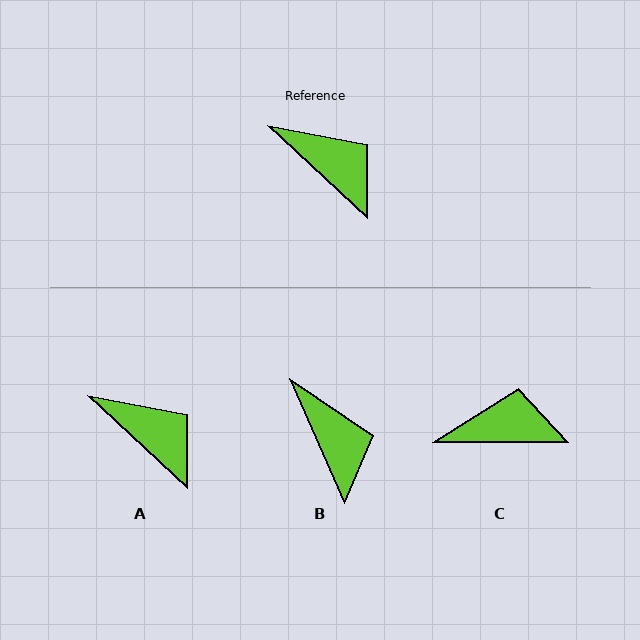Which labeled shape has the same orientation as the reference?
A.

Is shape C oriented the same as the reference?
No, it is off by about 43 degrees.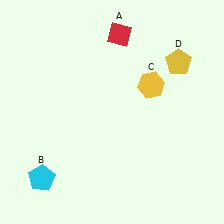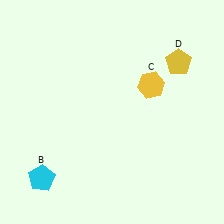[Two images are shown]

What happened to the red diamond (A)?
The red diamond (A) was removed in Image 2. It was in the top-right area of Image 1.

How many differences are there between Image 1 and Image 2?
There is 1 difference between the two images.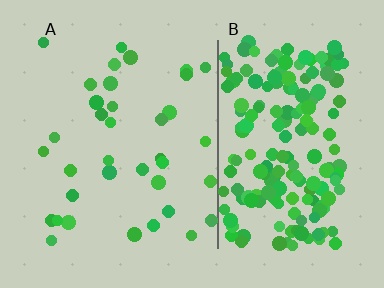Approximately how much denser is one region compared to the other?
Approximately 5.3× — region B over region A.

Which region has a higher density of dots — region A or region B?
B (the right).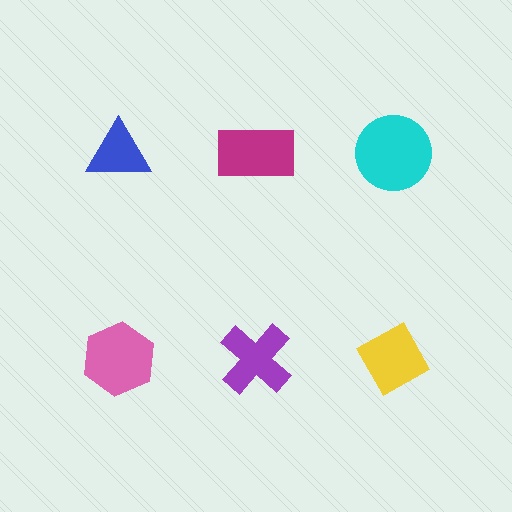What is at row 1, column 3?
A cyan circle.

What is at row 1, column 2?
A magenta rectangle.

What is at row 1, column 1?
A blue triangle.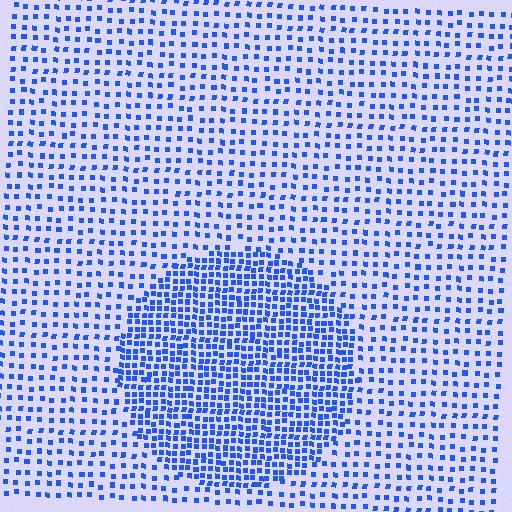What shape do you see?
I see a circle.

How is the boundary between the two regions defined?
The boundary is defined by a change in element density (approximately 2.2x ratio). All elements are the same color, size, and shape.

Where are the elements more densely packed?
The elements are more densely packed inside the circle boundary.